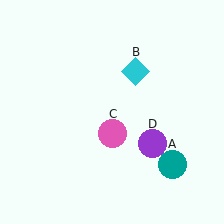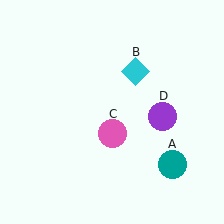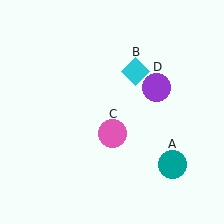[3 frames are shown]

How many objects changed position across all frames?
1 object changed position: purple circle (object D).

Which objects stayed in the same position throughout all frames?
Teal circle (object A) and cyan diamond (object B) and pink circle (object C) remained stationary.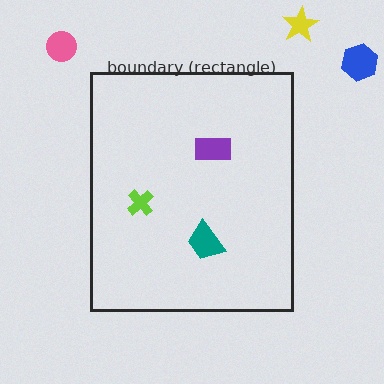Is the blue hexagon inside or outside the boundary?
Outside.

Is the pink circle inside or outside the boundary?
Outside.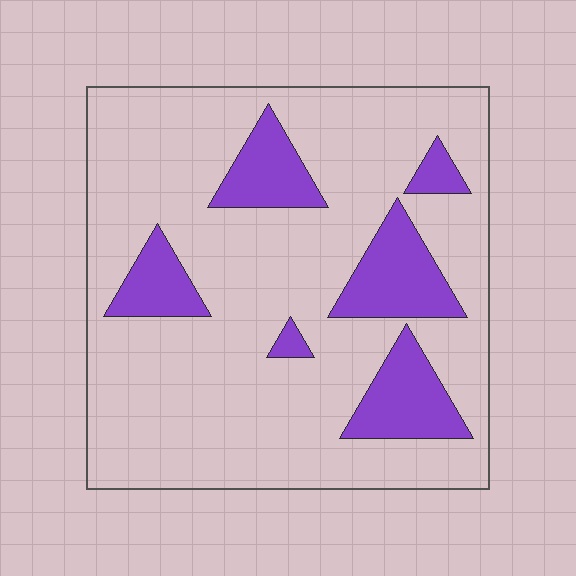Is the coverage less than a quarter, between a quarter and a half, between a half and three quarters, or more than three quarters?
Less than a quarter.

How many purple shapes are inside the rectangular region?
6.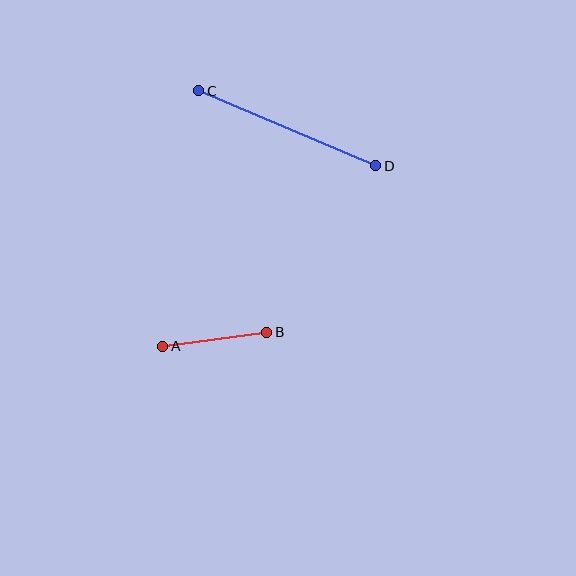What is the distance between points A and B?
The distance is approximately 105 pixels.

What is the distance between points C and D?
The distance is approximately 192 pixels.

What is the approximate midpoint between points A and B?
The midpoint is at approximately (215, 339) pixels.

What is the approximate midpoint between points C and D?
The midpoint is at approximately (287, 128) pixels.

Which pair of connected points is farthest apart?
Points C and D are farthest apart.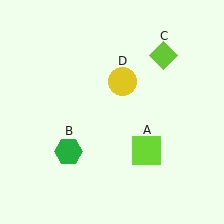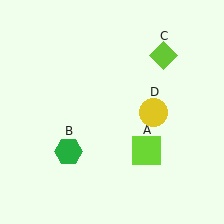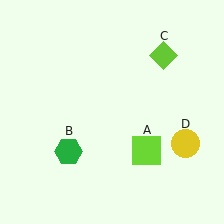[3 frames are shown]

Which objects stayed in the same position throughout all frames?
Lime square (object A) and green hexagon (object B) and lime diamond (object C) remained stationary.